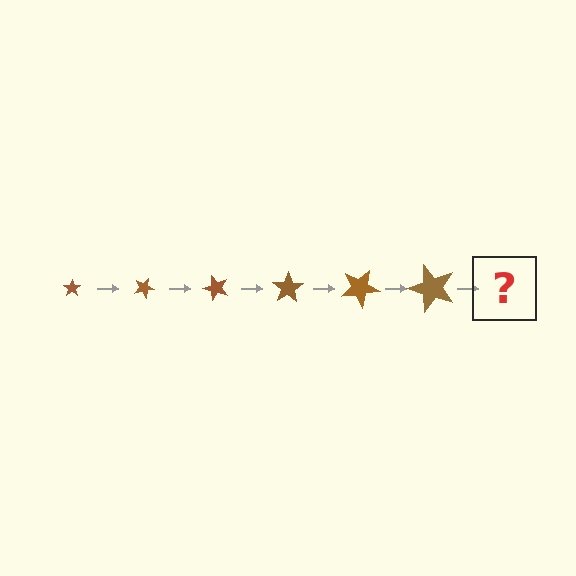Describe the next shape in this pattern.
It should be a star, larger than the previous one and rotated 150 degrees from the start.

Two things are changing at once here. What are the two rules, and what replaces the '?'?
The two rules are that the star grows larger each step and it rotates 25 degrees each step. The '?' should be a star, larger than the previous one and rotated 150 degrees from the start.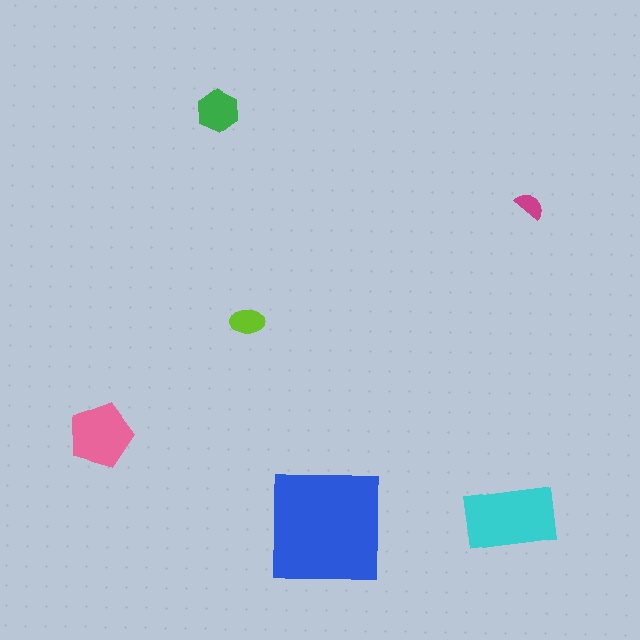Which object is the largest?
The blue square.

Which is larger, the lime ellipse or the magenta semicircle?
The lime ellipse.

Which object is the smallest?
The magenta semicircle.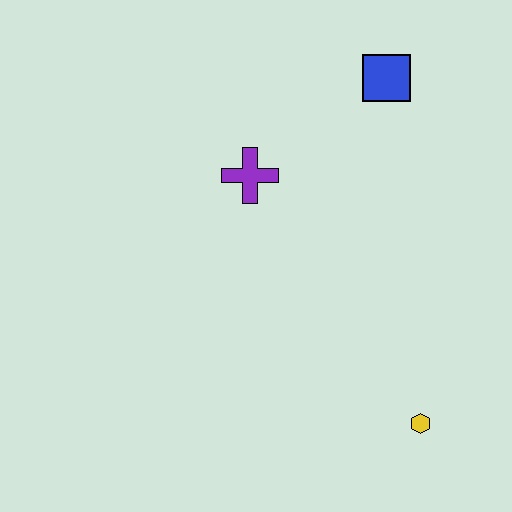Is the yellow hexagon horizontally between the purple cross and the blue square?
No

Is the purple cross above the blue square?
No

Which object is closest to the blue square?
The purple cross is closest to the blue square.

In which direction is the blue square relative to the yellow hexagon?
The blue square is above the yellow hexagon.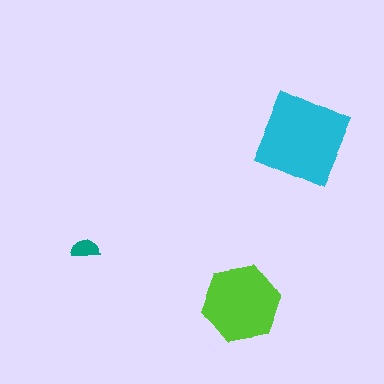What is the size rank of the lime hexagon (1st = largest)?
2nd.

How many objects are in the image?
There are 3 objects in the image.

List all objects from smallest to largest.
The teal semicircle, the lime hexagon, the cyan diamond.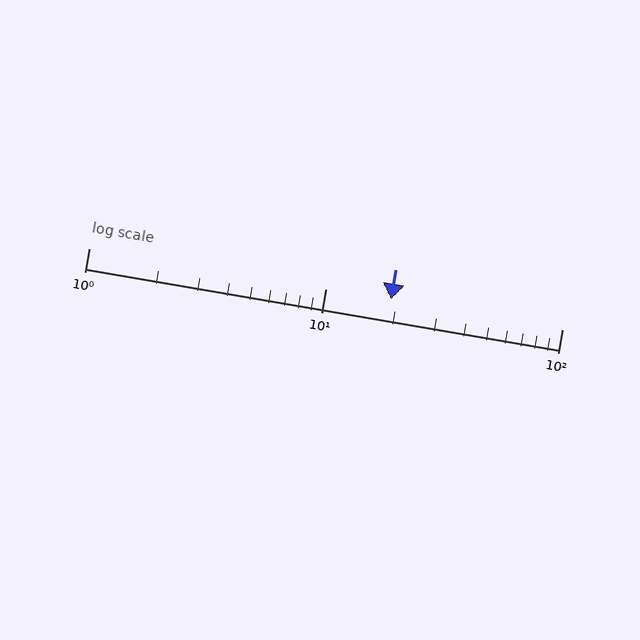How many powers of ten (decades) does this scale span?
The scale spans 2 decades, from 1 to 100.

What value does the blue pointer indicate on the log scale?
The pointer indicates approximately 19.